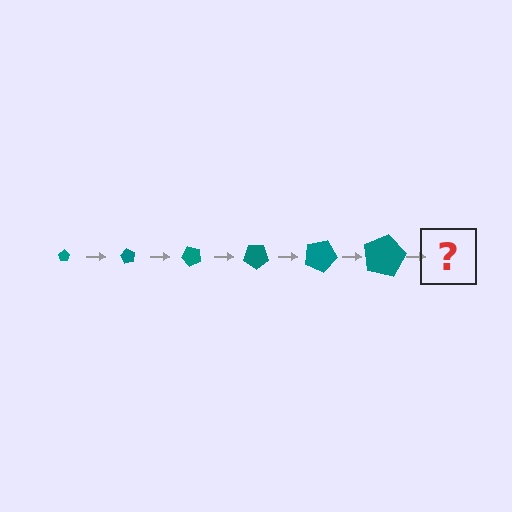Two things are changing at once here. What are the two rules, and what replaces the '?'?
The two rules are that the pentagon grows larger each step and it rotates 60 degrees each step. The '?' should be a pentagon, larger than the previous one and rotated 360 degrees from the start.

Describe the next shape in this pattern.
It should be a pentagon, larger than the previous one and rotated 360 degrees from the start.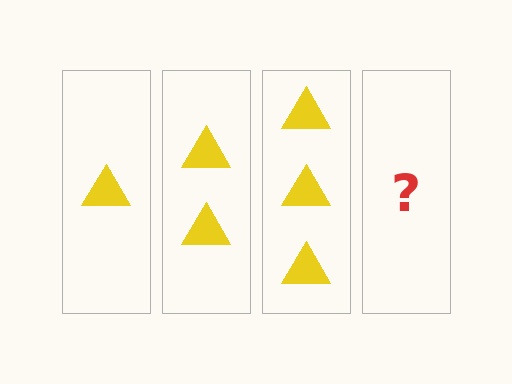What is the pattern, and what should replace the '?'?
The pattern is that each step adds one more triangle. The '?' should be 4 triangles.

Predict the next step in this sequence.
The next step is 4 triangles.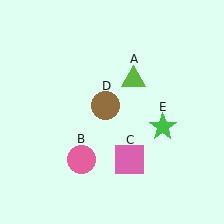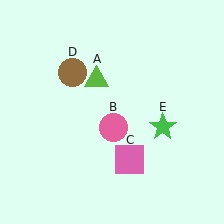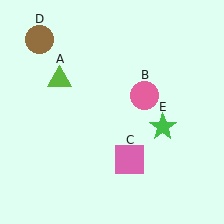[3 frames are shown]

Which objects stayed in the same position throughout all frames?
Pink square (object C) and green star (object E) remained stationary.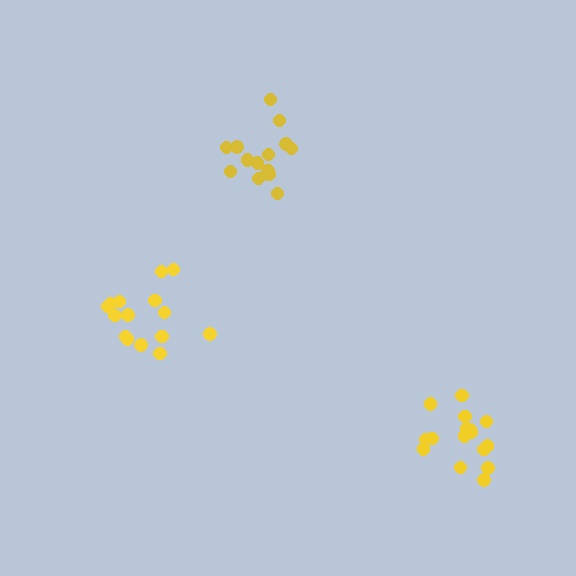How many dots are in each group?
Group 1: 14 dots, Group 2: 16 dots, Group 3: 15 dots (45 total).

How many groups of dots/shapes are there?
There are 3 groups.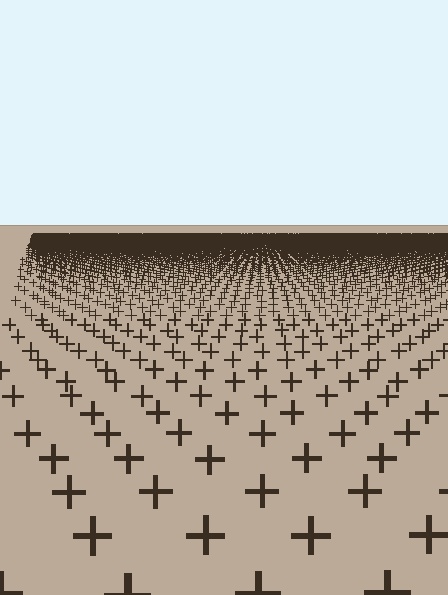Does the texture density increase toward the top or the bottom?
Density increases toward the top.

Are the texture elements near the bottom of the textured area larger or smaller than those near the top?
Larger. Near the bottom, elements are closer to the viewer and appear at a bigger on-screen size.